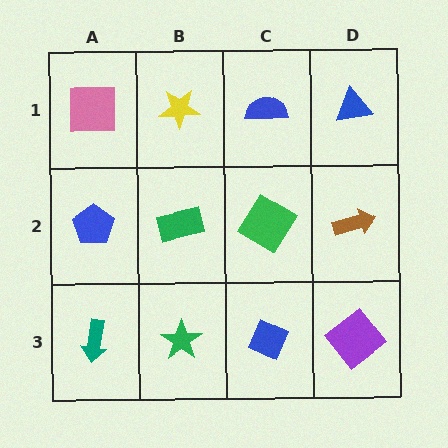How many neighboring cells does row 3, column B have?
3.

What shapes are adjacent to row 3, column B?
A green rectangle (row 2, column B), a teal arrow (row 3, column A), a blue diamond (row 3, column C).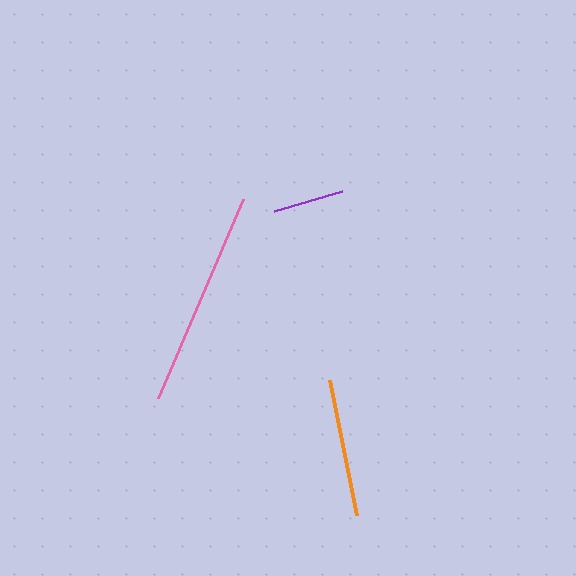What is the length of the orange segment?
The orange segment is approximately 138 pixels long.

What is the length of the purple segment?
The purple segment is approximately 71 pixels long.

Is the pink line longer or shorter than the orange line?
The pink line is longer than the orange line.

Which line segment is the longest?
The pink line is the longest at approximately 216 pixels.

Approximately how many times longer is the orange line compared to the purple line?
The orange line is approximately 2.0 times the length of the purple line.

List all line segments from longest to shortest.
From longest to shortest: pink, orange, purple.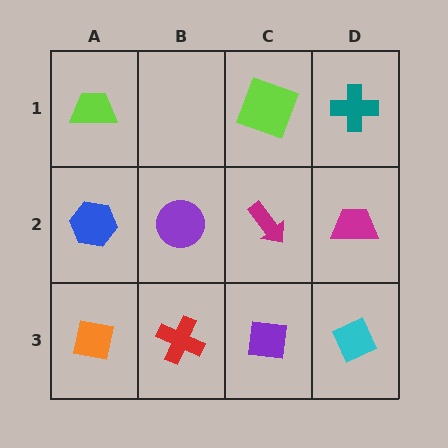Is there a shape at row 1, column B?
No, that cell is empty.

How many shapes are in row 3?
4 shapes.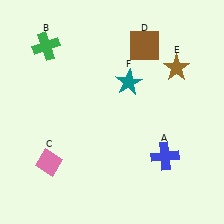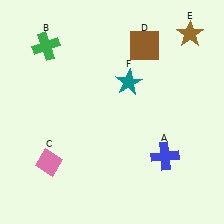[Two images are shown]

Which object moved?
The brown star (E) moved up.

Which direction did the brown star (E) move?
The brown star (E) moved up.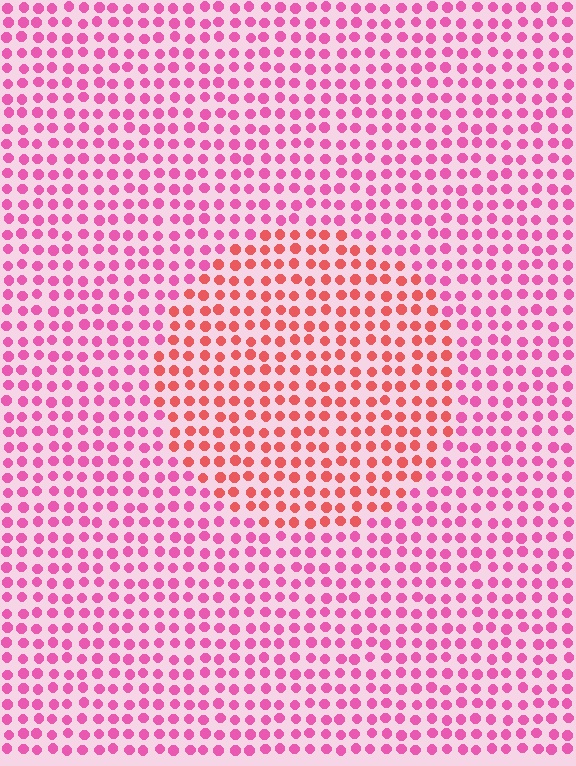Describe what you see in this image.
The image is filled with small pink elements in a uniform arrangement. A circle-shaped region is visible where the elements are tinted to a slightly different hue, forming a subtle color boundary.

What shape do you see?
I see a circle.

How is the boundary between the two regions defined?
The boundary is defined purely by a slight shift in hue (about 35 degrees). Spacing, size, and orientation are identical on both sides.